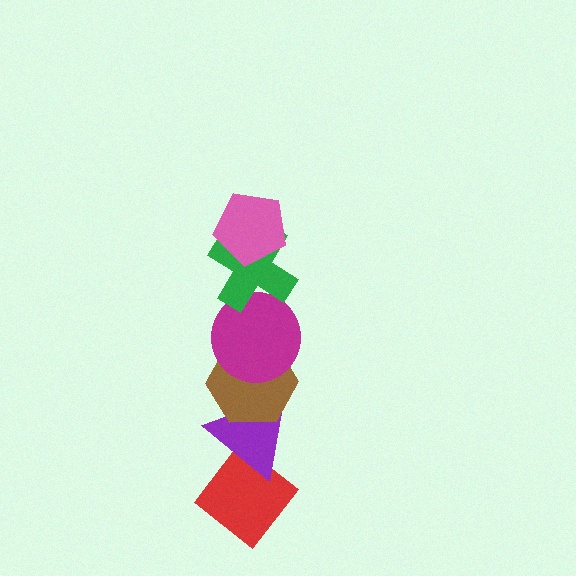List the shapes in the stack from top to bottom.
From top to bottom: the pink pentagon, the green cross, the magenta circle, the brown hexagon, the purple triangle, the red diamond.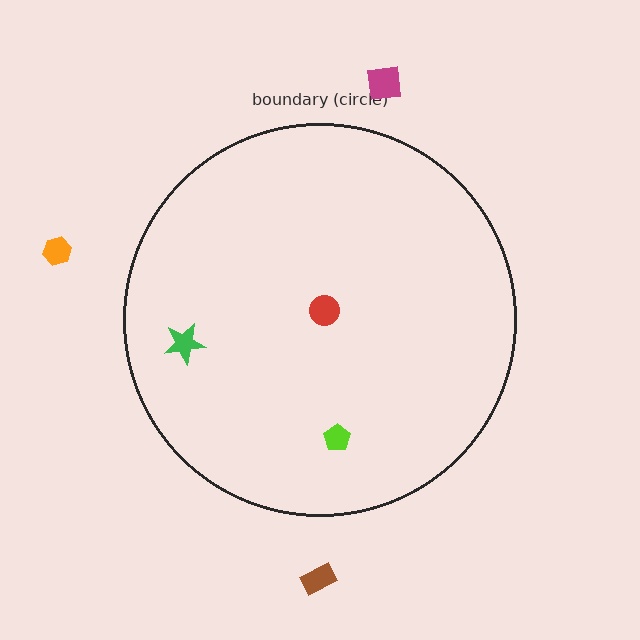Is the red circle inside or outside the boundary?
Inside.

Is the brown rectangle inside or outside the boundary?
Outside.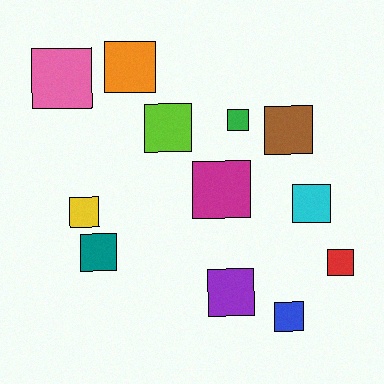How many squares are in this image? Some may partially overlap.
There are 12 squares.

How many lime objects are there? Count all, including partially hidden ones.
There is 1 lime object.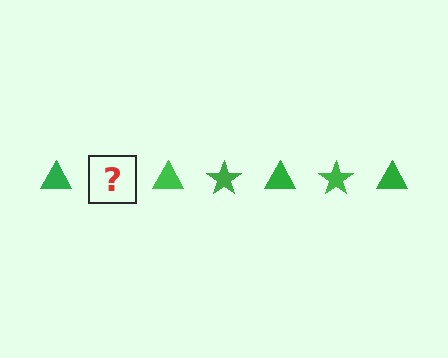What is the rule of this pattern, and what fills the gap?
The rule is that the pattern cycles through triangle, star shapes in green. The gap should be filled with a green star.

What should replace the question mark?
The question mark should be replaced with a green star.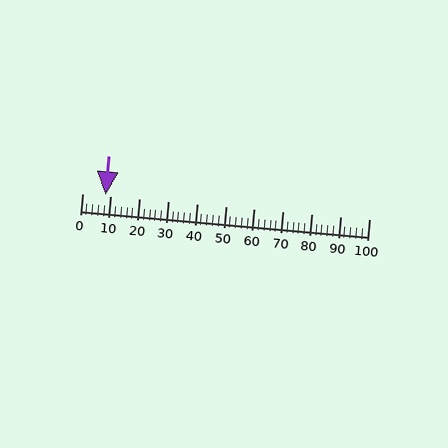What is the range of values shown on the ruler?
The ruler shows values from 0 to 100.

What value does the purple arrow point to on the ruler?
The purple arrow points to approximately 8.